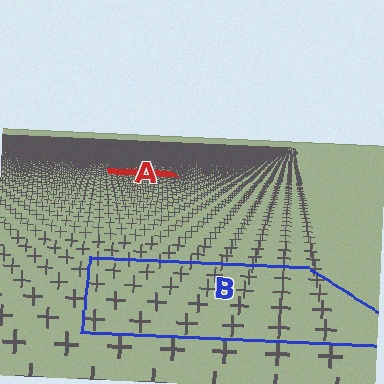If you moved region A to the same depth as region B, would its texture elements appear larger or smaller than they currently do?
They would appear larger. At a closer depth, the same texture elements are projected at a bigger on-screen size.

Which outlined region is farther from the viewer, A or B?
Region A is farther from the viewer — the texture elements inside it appear smaller and more densely packed.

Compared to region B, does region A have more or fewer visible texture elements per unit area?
Region A has more texture elements per unit area — they are packed more densely because it is farther away.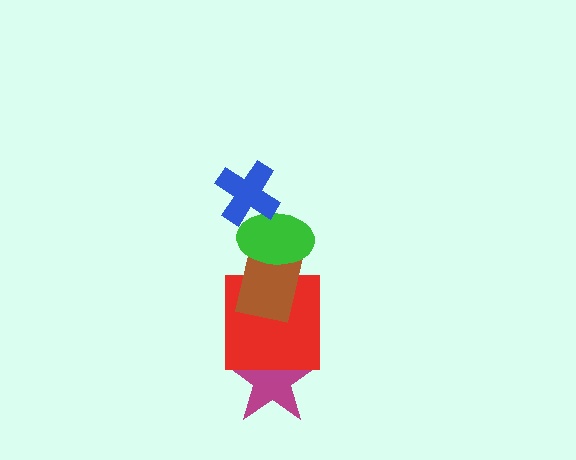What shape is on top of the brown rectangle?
The green ellipse is on top of the brown rectangle.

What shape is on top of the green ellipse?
The blue cross is on top of the green ellipse.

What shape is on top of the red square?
The brown rectangle is on top of the red square.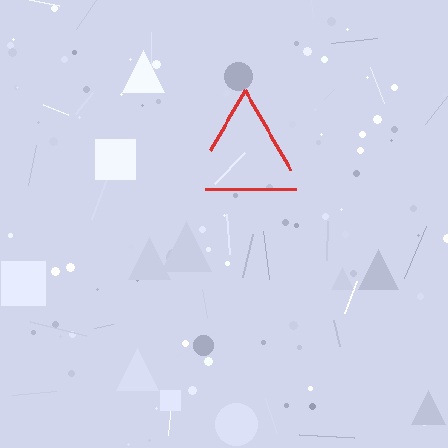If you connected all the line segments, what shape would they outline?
They would outline a triangle.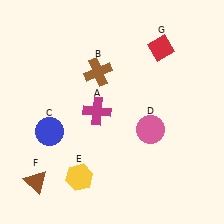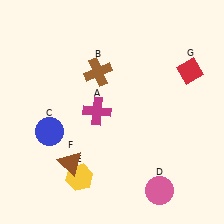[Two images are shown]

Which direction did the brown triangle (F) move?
The brown triangle (F) moved right.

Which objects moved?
The objects that moved are: the pink circle (D), the brown triangle (F), the red diamond (G).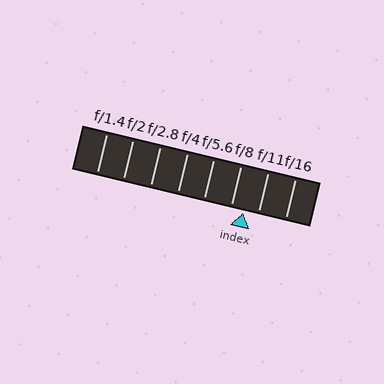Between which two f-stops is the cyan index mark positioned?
The index mark is between f/8 and f/11.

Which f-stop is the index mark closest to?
The index mark is closest to f/8.